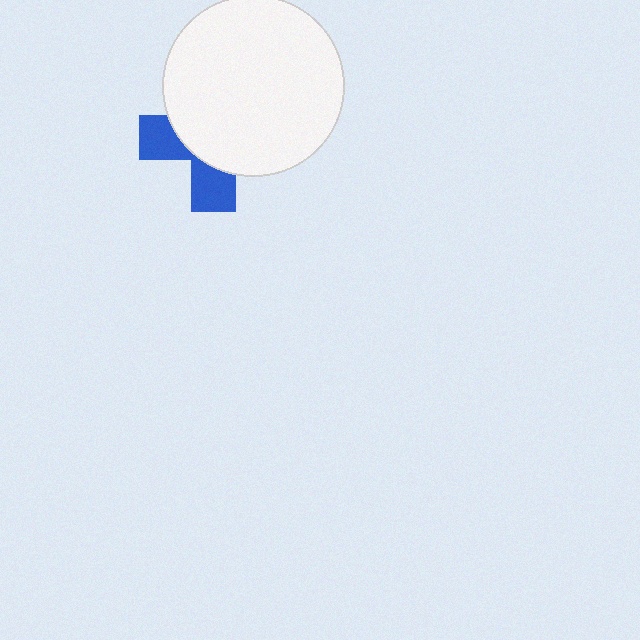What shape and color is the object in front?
The object in front is a white circle.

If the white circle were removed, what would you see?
You would see the complete blue cross.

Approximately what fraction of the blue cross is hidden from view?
Roughly 66% of the blue cross is hidden behind the white circle.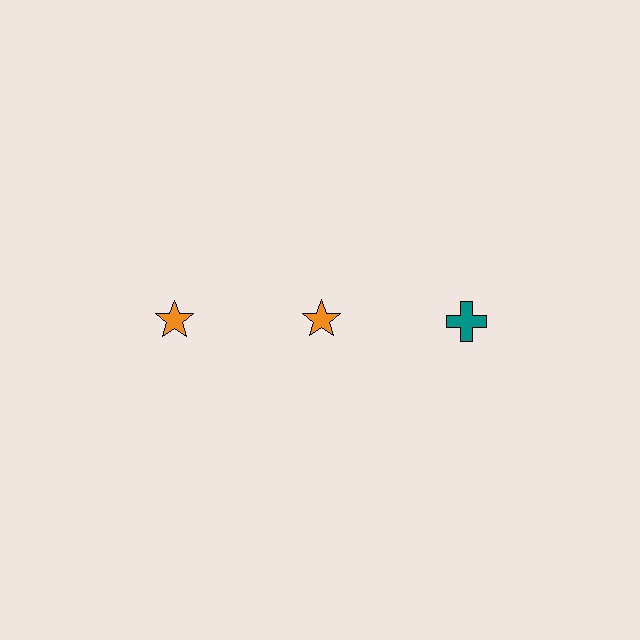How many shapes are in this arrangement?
There are 3 shapes arranged in a grid pattern.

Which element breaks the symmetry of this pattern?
The teal cross in the top row, center column breaks the symmetry. All other shapes are orange stars.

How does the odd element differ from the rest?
It differs in both color (teal instead of orange) and shape (cross instead of star).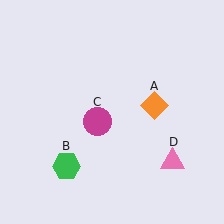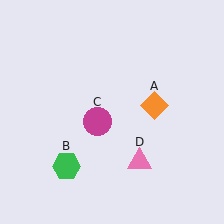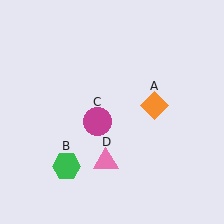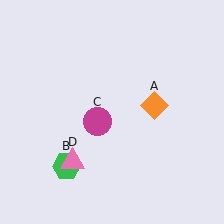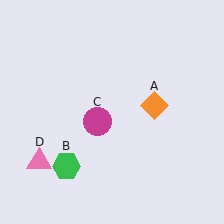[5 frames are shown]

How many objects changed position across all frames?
1 object changed position: pink triangle (object D).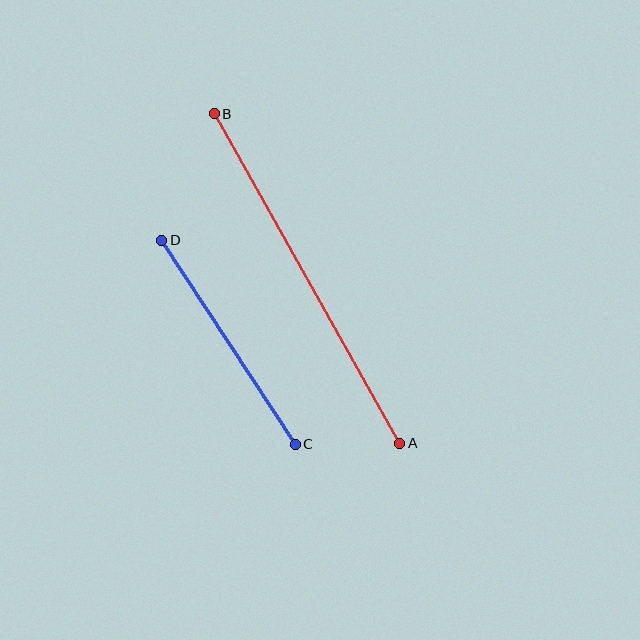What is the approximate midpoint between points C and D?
The midpoint is at approximately (228, 342) pixels.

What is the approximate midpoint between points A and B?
The midpoint is at approximately (307, 278) pixels.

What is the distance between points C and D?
The distance is approximately 244 pixels.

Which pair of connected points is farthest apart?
Points A and B are farthest apart.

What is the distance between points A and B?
The distance is approximately 378 pixels.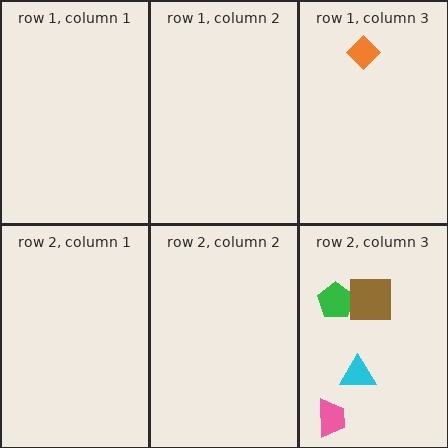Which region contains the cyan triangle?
The row 2, column 3 region.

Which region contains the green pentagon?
The row 2, column 3 region.